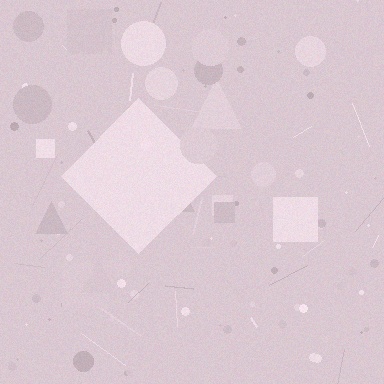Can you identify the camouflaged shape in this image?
The camouflaged shape is a diamond.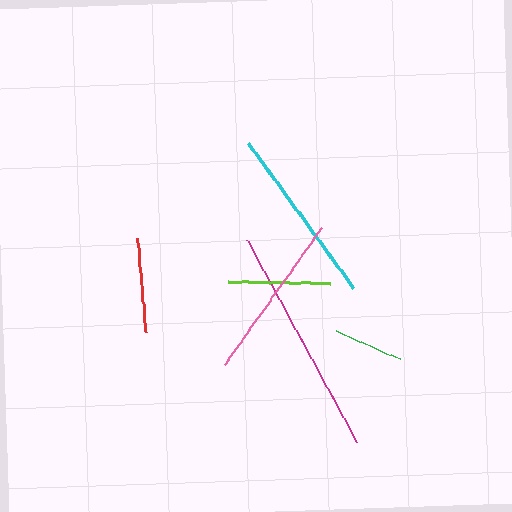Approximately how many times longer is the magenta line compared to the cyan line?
The magenta line is approximately 1.3 times the length of the cyan line.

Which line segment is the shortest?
The green line is the shortest at approximately 70 pixels.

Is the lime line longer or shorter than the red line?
The lime line is longer than the red line.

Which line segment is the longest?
The magenta line is the longest at approximately 229 pixels.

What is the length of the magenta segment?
The magenta segment is approximately 229 pixels long.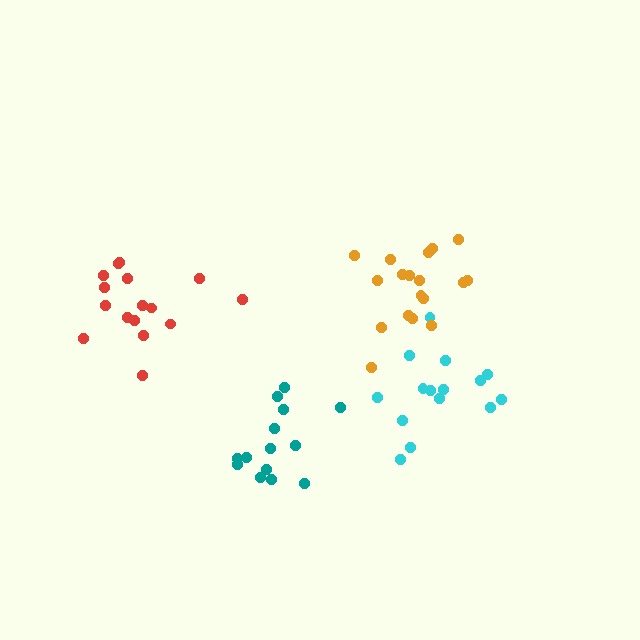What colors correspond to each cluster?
The clusters are colored: cyan, red, orange, teal.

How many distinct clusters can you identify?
There are 4 distinct clusters.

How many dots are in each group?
Group 1: 15 dots, Group 2: 16 dots, Group 3: 18 dots, Group 4: 14 dots (63 total).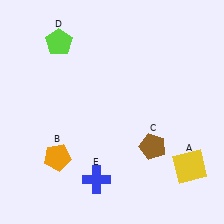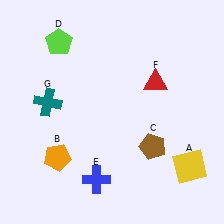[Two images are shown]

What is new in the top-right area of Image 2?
A red triangle (F) was added in the top-right area of Image 2.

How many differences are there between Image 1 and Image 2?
There are 2 differences between the two images.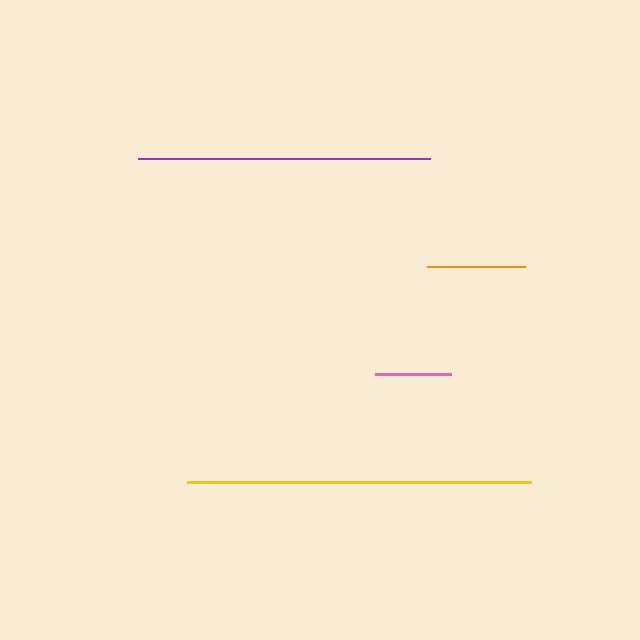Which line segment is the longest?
The yellow line is the longest at approximately 344 pixels.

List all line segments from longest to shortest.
From longest to shortest: yellow, purple, orange, pink.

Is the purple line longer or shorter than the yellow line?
The yellow line is longer than the purple line.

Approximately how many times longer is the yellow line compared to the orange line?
The yellow line is approximately 3.5 times the length of the orange line.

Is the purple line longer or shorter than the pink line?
The purple line is longer than the pink line.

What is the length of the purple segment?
The purple segment is approximately 292 pixels long.